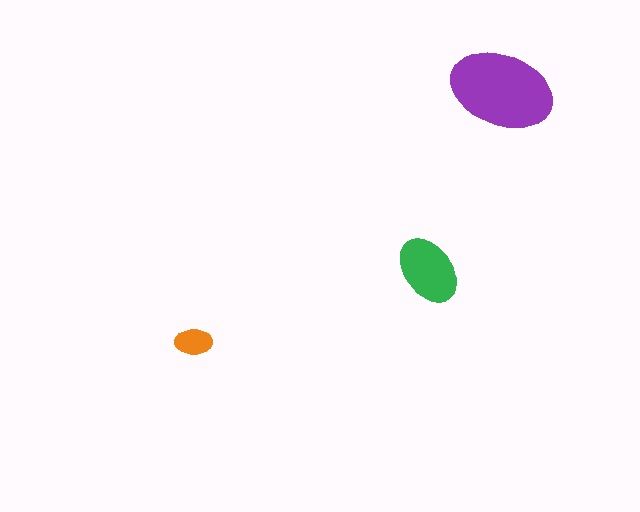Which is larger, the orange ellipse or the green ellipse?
The green one.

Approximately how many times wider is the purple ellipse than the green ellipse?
About 1.5 times wider.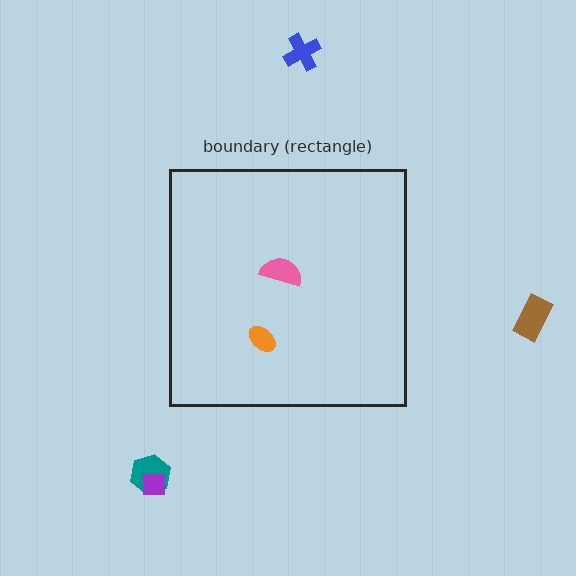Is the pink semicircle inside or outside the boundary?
Inside.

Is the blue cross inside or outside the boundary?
Outside.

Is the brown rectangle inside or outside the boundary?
Outside.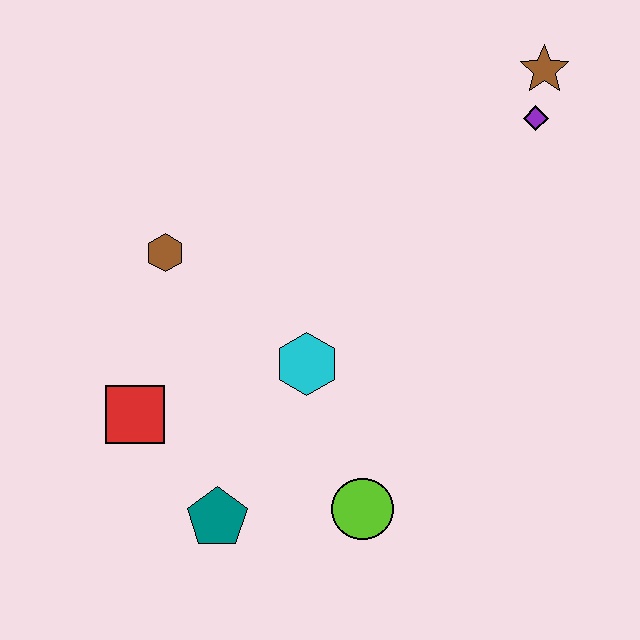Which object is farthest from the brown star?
The teal pentagon is farthest from the brown star.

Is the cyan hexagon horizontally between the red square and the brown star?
Yes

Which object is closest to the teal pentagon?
The red square is closest to the teal pentagon.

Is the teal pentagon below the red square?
Yes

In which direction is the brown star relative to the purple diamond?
The brown star is above the purple diamond.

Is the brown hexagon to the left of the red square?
No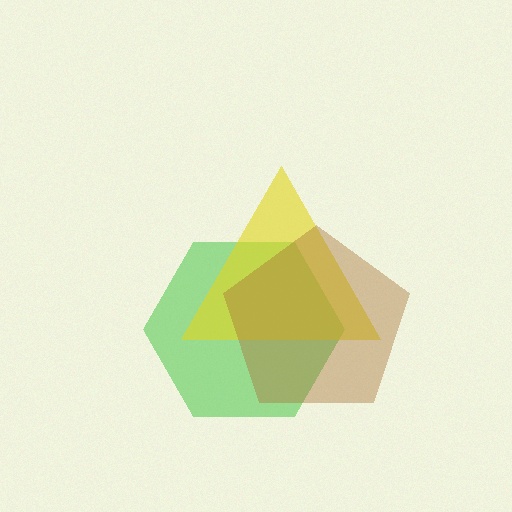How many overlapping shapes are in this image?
There are 3 overlapping shapes in the image.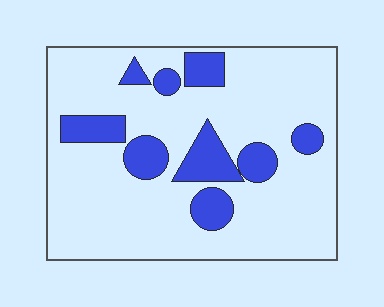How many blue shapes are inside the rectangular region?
9.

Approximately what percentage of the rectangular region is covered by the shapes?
Approximately 20%.